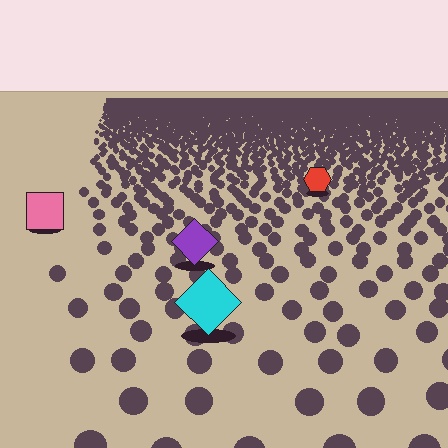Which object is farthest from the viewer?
The red hexagon is farthest from the viewer. It appears smaller and the ground texture around it is denser.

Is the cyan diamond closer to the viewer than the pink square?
Yes. The cyan diamond is closer — you can tell from the texture gradient: the ground texture is coarser near it.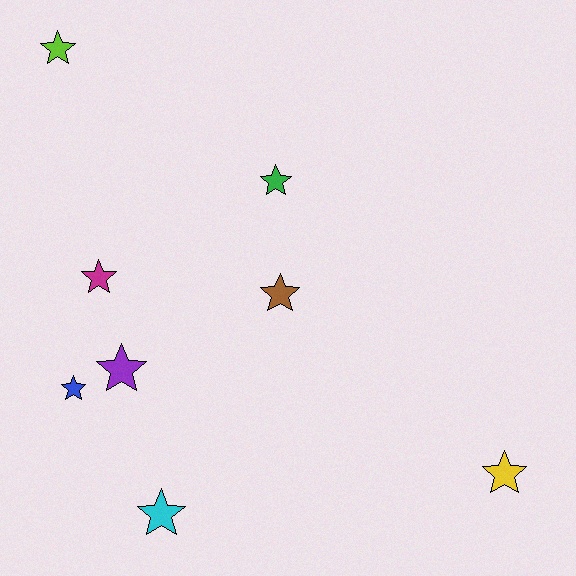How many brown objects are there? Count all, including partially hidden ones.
There is 1 brown object.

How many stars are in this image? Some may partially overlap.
There are 8 stars.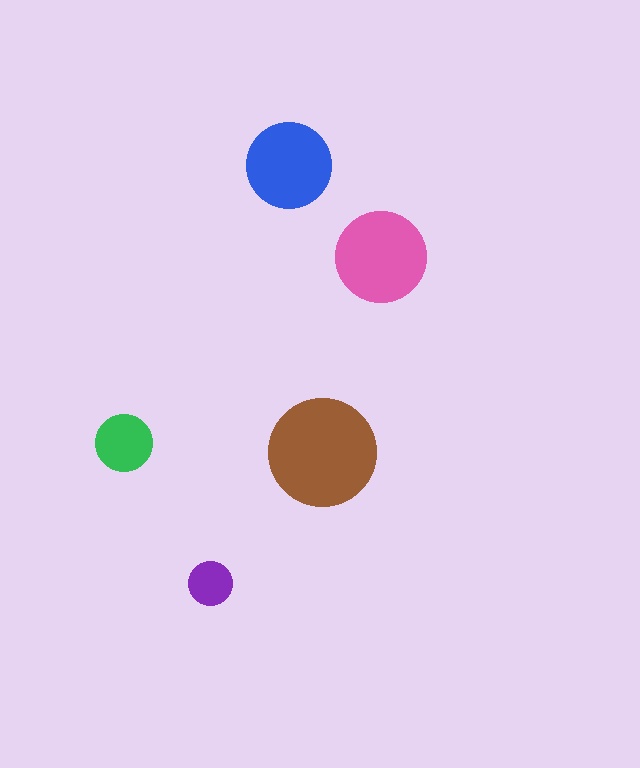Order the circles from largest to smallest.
the brown one, the pink one, the blue one, the green one, the purple one.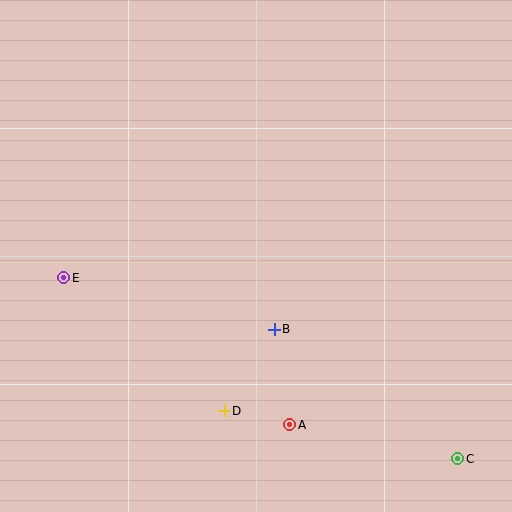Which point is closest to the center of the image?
Point B at (274, 329) is closest to the center.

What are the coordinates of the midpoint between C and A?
The midpoint between C and A is at (374, 442).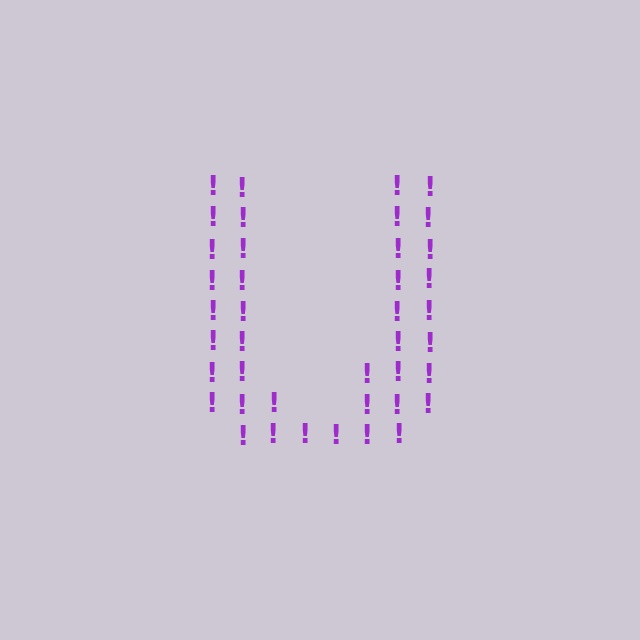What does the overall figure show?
The overall figure shows the letter U.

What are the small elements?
The small elements are exclamation marks.